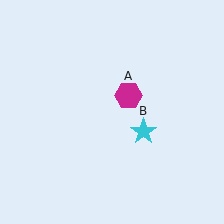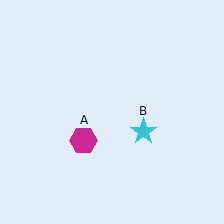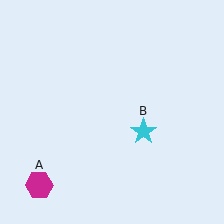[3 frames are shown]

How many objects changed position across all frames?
1 object changed position: magenta hexagon (object A).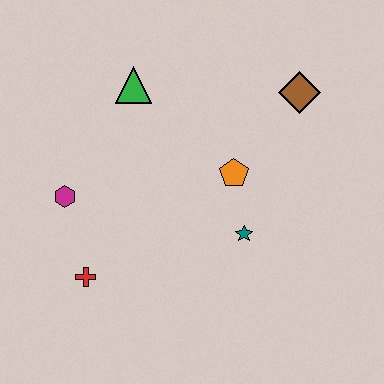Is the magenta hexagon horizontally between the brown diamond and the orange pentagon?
No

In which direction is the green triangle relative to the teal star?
The green triangle is above the teal star.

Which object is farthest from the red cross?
The brown diamond is farthest from the red cross.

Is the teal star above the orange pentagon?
No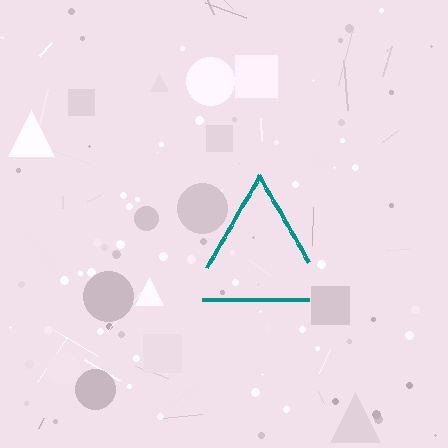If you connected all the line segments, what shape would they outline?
They would outline a triangle.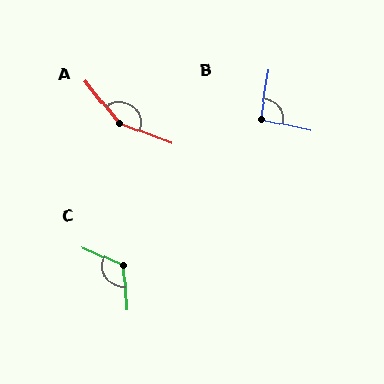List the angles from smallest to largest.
B (93°), C (118°), A (150°).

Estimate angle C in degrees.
Approximately 118 degrees.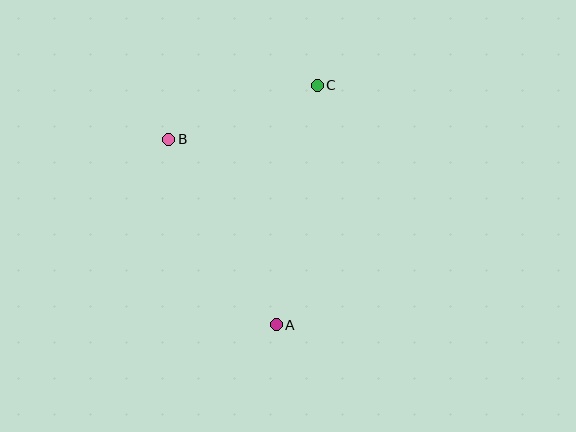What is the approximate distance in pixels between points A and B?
The distance between A and B is approximately 214 pixels.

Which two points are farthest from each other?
Points A and C are farthest from each other.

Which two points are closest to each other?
Points B and C are closest to each other.